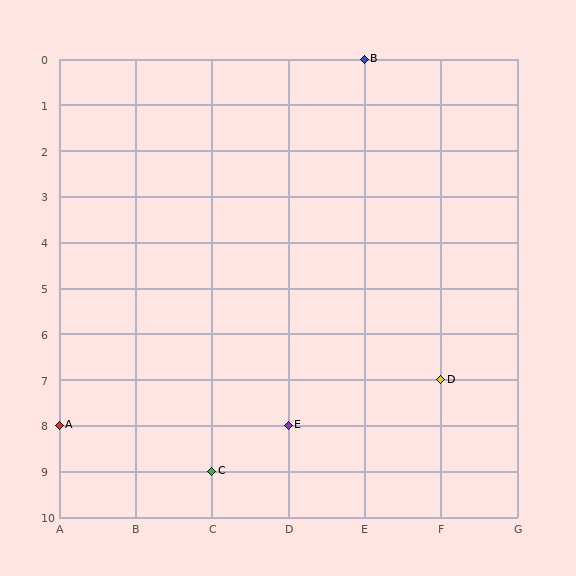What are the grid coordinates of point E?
Point E is at grid coordinates (D, 8).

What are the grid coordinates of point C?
Point C is at grid coordinates (C, 9).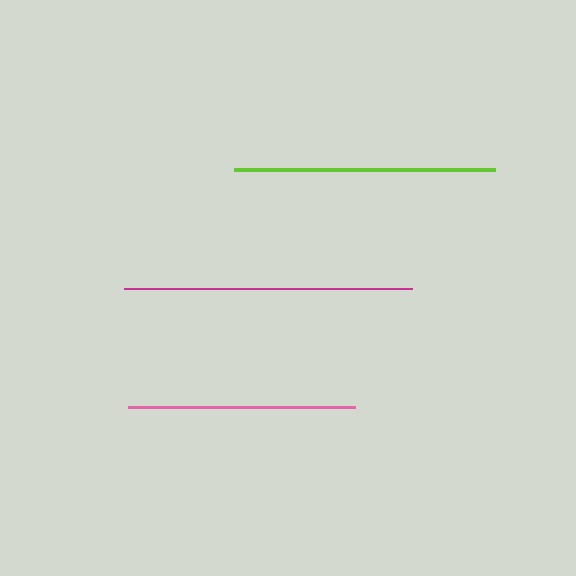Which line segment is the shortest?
The pink line is the shortest at approximately 227 pixels.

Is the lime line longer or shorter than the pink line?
The lime line is longer than the pink line.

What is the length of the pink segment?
The pink segment is approximately 227 pixels long.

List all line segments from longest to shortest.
From longest to shortest: magenta, lime, pink.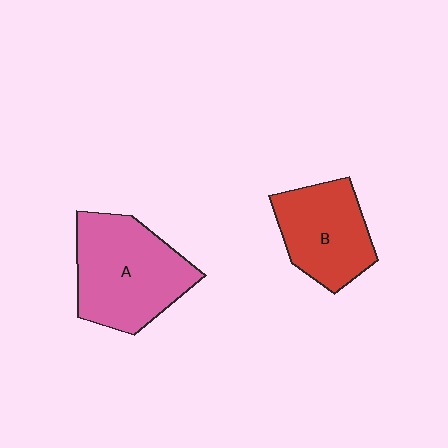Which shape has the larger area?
Shape A (pink).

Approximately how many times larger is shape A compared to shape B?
Approximately 1.3 times.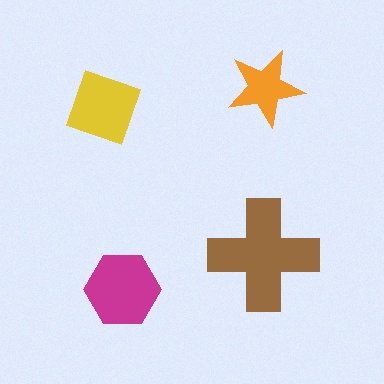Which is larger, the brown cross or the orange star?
The brown cross.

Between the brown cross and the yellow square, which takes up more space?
The brown cross.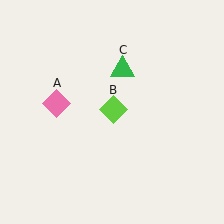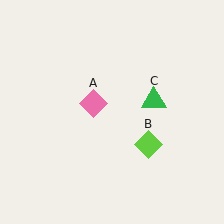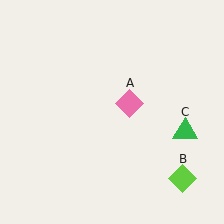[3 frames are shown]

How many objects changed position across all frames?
3 objects changed position: pink diamond (object A), lime diamond (object B), green triangle (object C).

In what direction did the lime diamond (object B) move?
The lime diamond (object B) moved down and to the right.